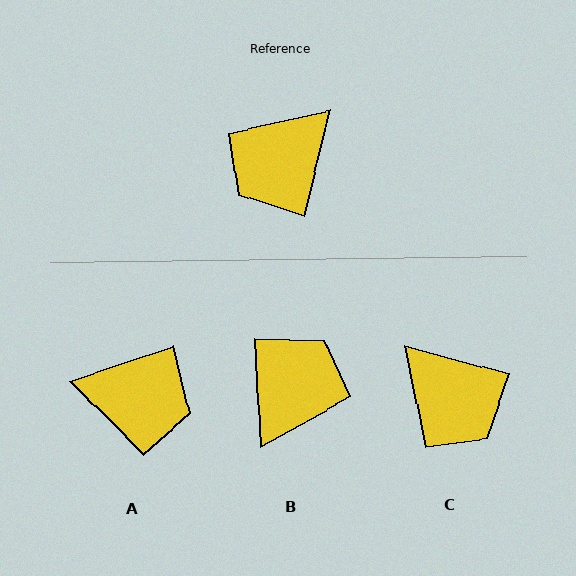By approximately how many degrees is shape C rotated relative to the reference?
Approximately 89 degrees counter-clockwise.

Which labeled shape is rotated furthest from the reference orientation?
B, about 163 degrees away.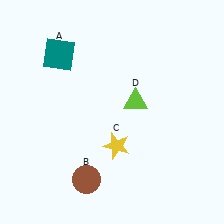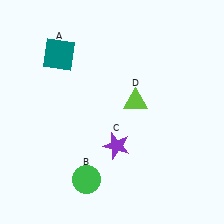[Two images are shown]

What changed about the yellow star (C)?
In Image 1, C is yellow. In Image 2, it changed to purple.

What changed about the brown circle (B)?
In Image 1, B is brown. In Image 2, it changed to green.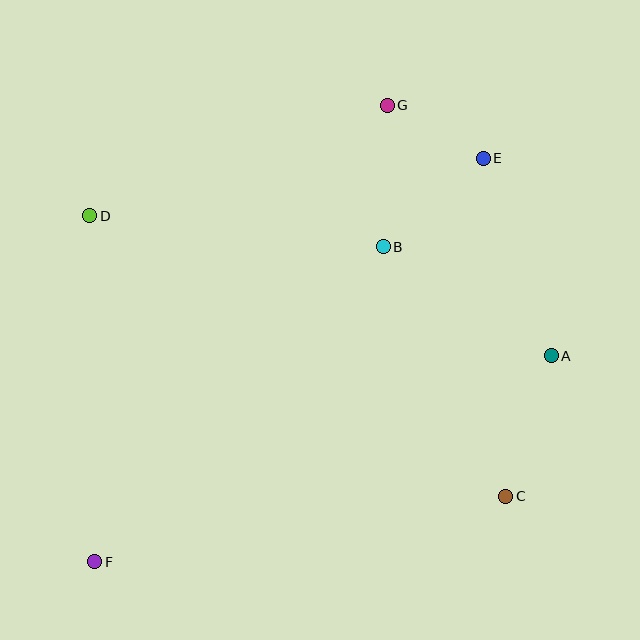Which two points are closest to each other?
Points E and G are closest to each other.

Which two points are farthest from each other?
Points E and F are farthest from each other.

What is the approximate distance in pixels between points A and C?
The distance between A and C is approximately 148 pixels.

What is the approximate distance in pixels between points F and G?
The distance between F and G is approximately 542 pixels.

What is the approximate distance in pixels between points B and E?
The distance between B and E is approximately 133 pixels.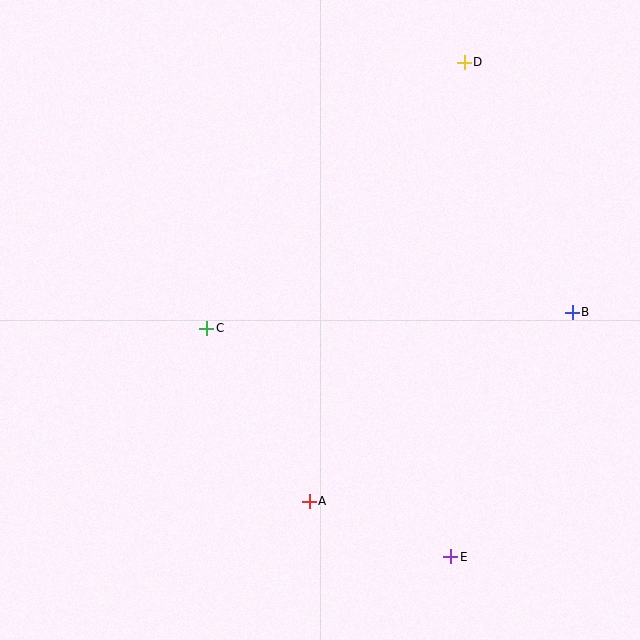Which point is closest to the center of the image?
Point C at (207, 328) is closest to the center.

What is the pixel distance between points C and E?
The distance between C and E is 335 pixels.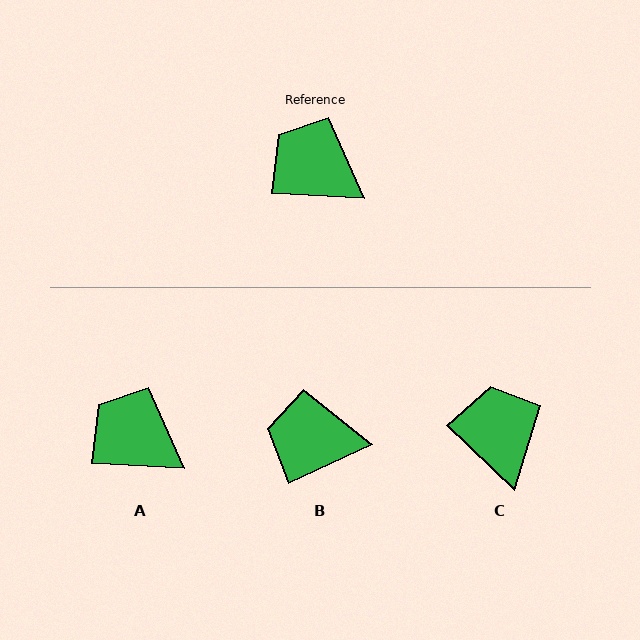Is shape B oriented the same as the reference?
No, it is off by about 28 degrees.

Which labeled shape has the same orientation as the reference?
A.